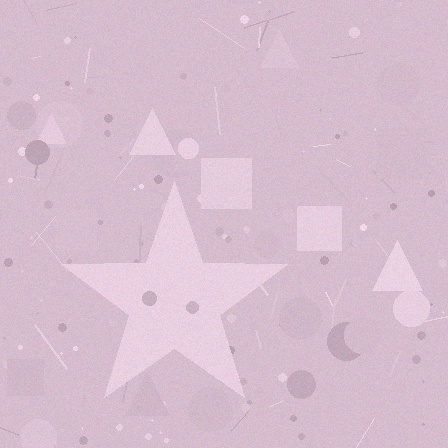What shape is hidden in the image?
A star is hidden in the image.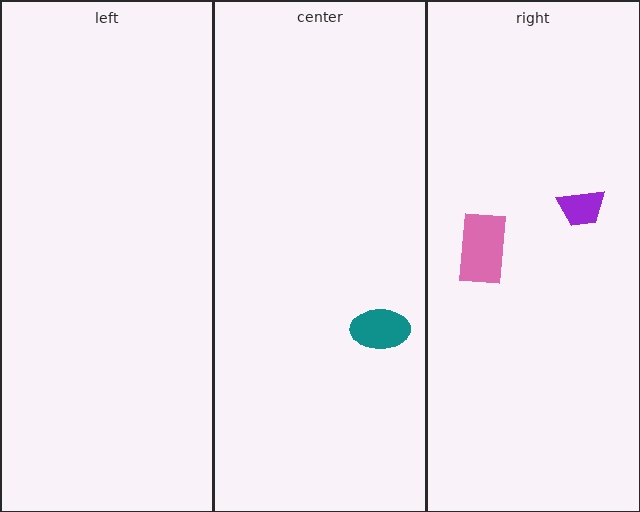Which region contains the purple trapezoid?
The right region.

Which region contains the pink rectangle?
The right region.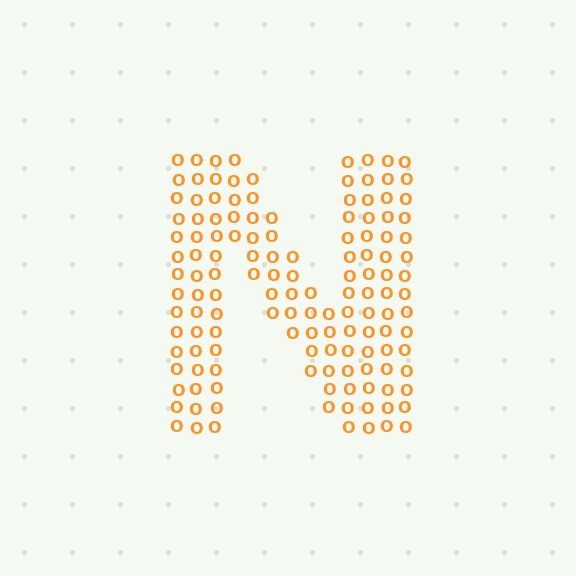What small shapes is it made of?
It is made of small letter O's.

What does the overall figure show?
The overall figure shows the letter N.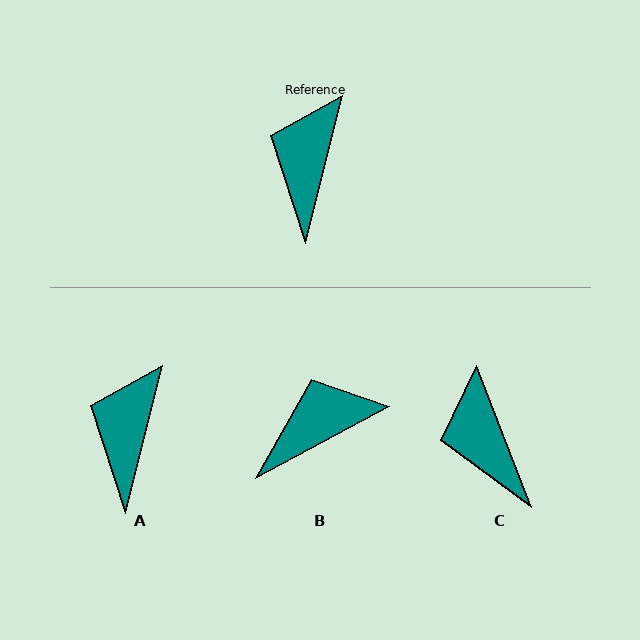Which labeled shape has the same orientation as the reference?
A.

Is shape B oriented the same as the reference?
No, it is off by about 48 degrees.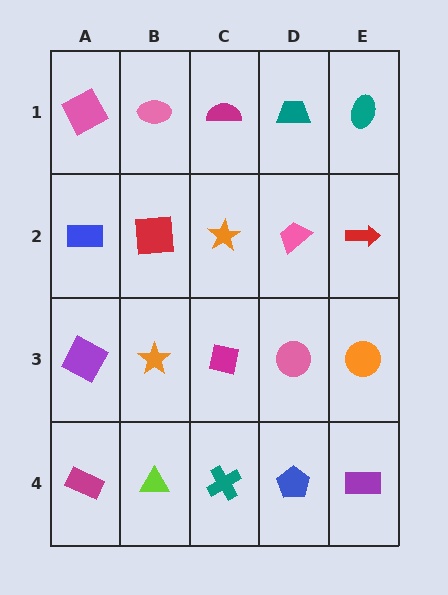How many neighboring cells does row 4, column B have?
3.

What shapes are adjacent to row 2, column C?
A magenta semicircle (row 1, column C), a magenta square (row 3, column C), a red square (row 2, column B), a pink trapezoid (row 2, column D).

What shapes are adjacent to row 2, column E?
A teal ellipse (row 1, column E), an orange circle (row 3, column E), a pink trapezoid (row 2, column D).